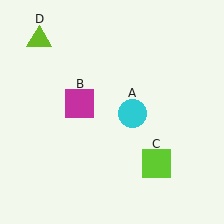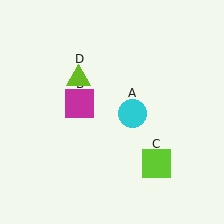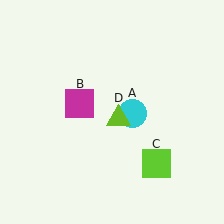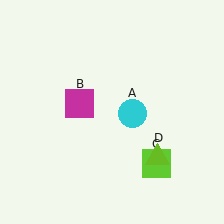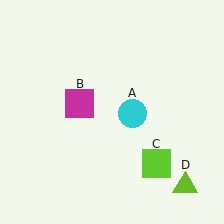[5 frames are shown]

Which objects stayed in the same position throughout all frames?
Cyan circle (object A) and magenta square (object B) and lime square (object C) remained stationary.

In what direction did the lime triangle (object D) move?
The lime triangle (object D) moved down and to the right.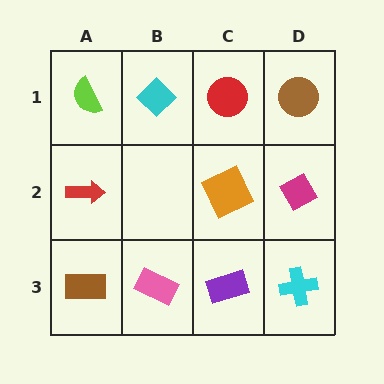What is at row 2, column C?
An orange square.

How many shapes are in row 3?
4 shapes.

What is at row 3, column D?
A cyan cross.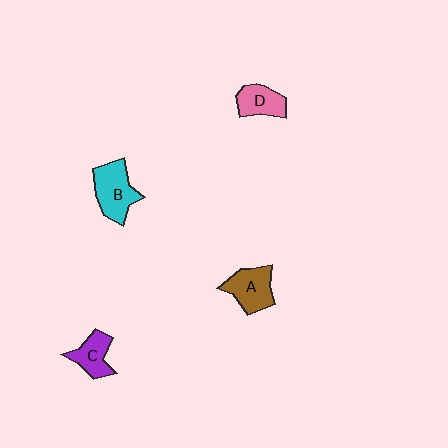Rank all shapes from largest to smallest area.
From largest to smallest: B (cyan), A (brown), D (pink), C (purple).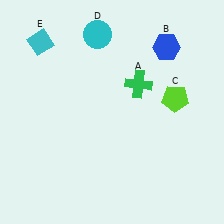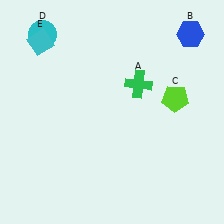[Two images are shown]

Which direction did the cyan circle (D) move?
The cyan circle (D) moved left.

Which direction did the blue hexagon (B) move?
The blue hexagon (B) moved right.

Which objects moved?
The objects that moved are: the blue hexagon (B), the cyan circle (D).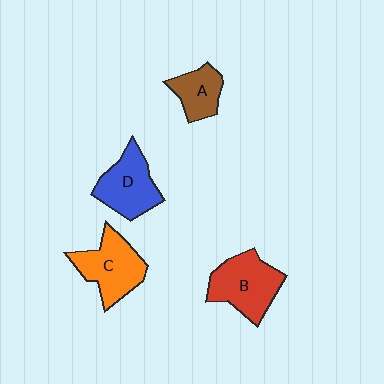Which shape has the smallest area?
Shape A (brown).